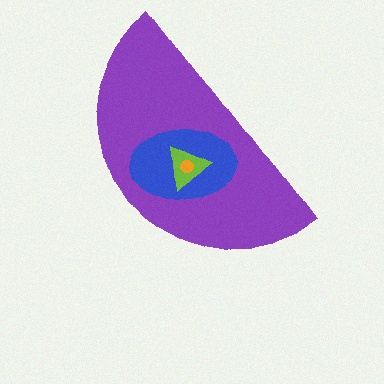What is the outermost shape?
The purple semicircle.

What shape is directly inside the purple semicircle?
The blue ellipse.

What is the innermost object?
The orange circle.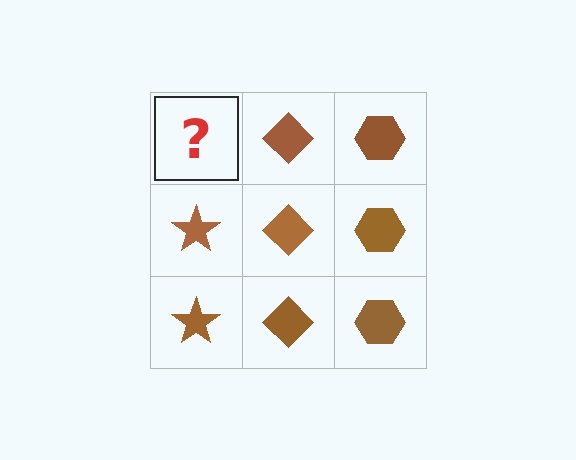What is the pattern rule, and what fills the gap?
The rule is that each column has a consistent shape. The gap should be filled with a brown star.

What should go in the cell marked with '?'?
The missing cell should contain a brown star.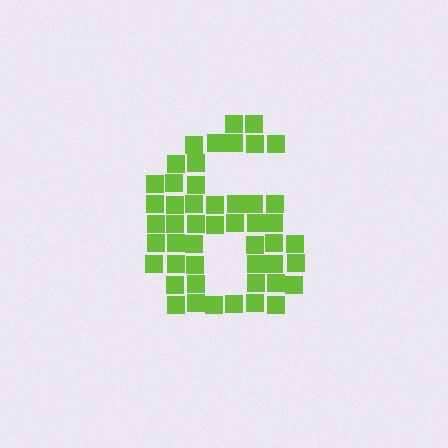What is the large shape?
The large shape is the digit 6.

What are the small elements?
The small elements are squares.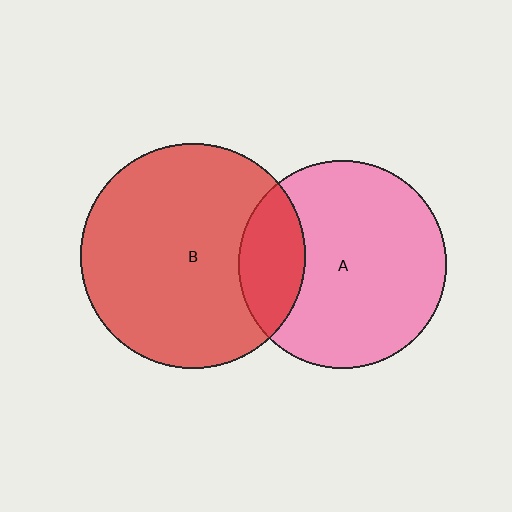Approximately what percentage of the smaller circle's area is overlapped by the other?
Approximately 20%.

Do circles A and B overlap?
Yes.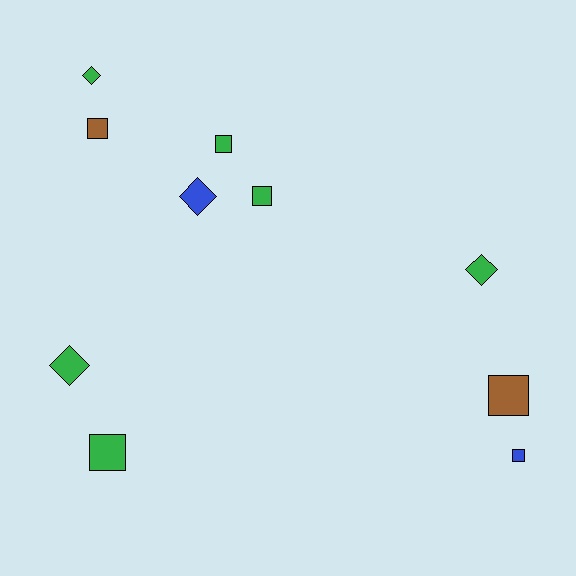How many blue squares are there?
There is 1 blue square.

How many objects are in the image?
There are 10 objects.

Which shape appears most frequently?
Square, with 6 objects.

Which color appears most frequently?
Green, with 6 objects.